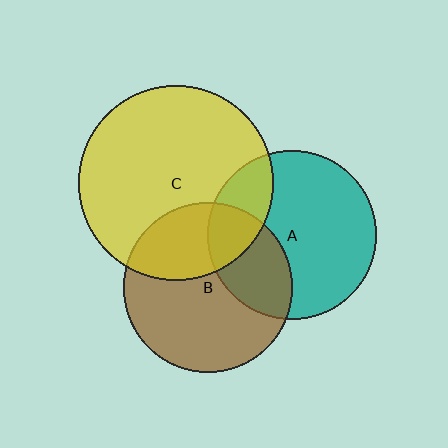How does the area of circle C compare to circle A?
Approximately 1.3 times.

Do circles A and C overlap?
Yes.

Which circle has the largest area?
Circle C (yellow).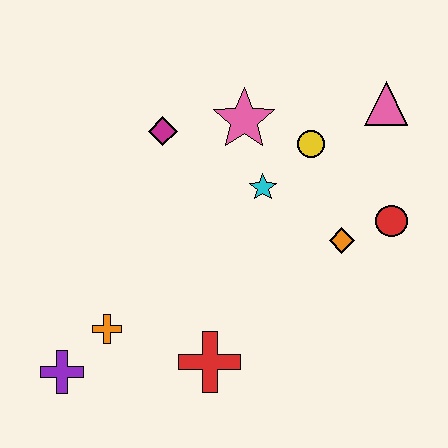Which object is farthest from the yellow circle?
The purple cross is farthest from the yellow circle.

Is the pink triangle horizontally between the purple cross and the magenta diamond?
No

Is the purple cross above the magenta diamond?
No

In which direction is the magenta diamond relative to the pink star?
The magenta diamond is to the left of the pink star.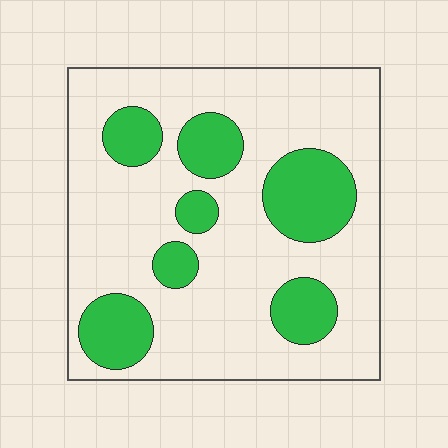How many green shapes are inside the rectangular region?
7.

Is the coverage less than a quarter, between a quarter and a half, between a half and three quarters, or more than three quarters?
Between a quarter and a half.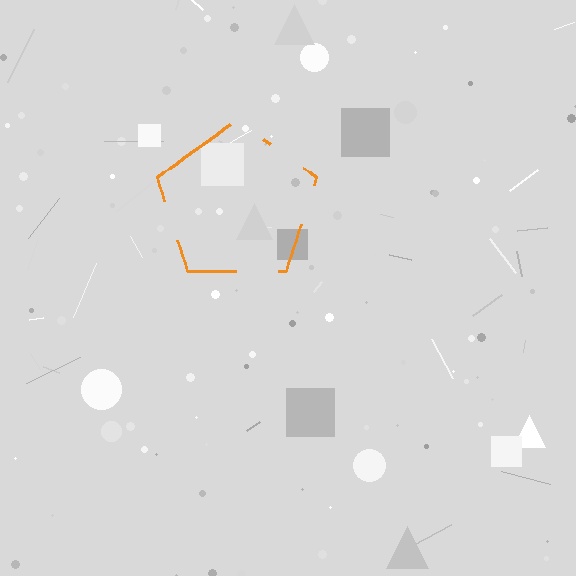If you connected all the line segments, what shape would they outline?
They would outline a pentagon.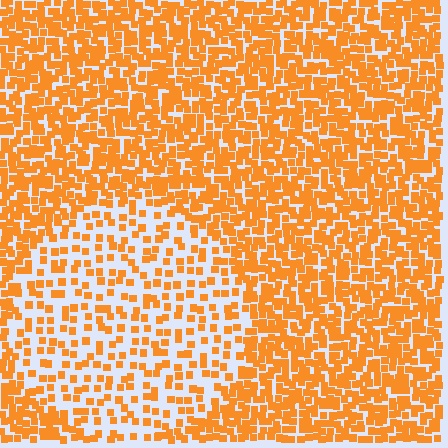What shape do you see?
I see a circle.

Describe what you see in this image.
The image contains small orange elements arranged at two different densities. A circle-shaped region is visible where the elements are less densely packed than the surrounding area.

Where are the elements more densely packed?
The elements are more densely packed outside the circle boundary.